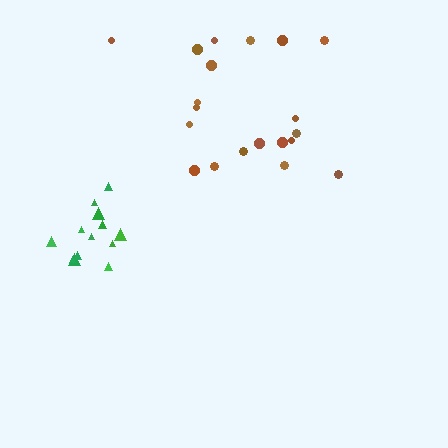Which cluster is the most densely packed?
Green.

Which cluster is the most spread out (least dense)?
Brown.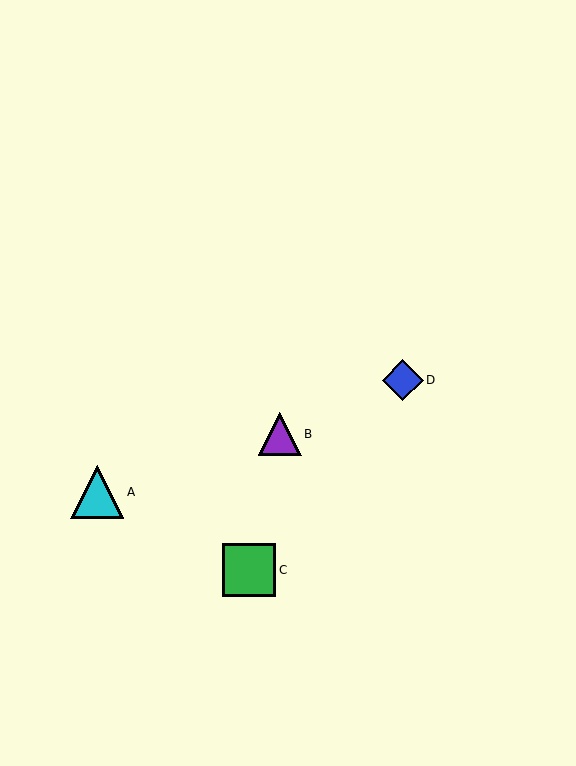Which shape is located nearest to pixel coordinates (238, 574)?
The green square (labeled C) at (249, 570) is nearest to that location.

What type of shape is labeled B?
Shape B is a purple triangle.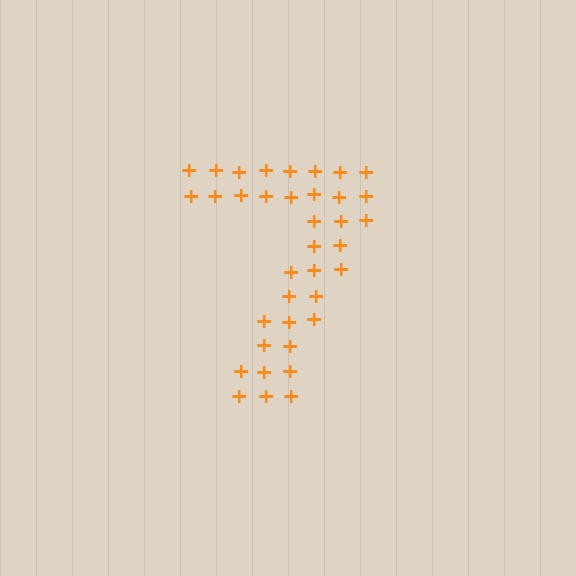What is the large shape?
The large shape is the digit 7.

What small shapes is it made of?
It is made of small plus signs.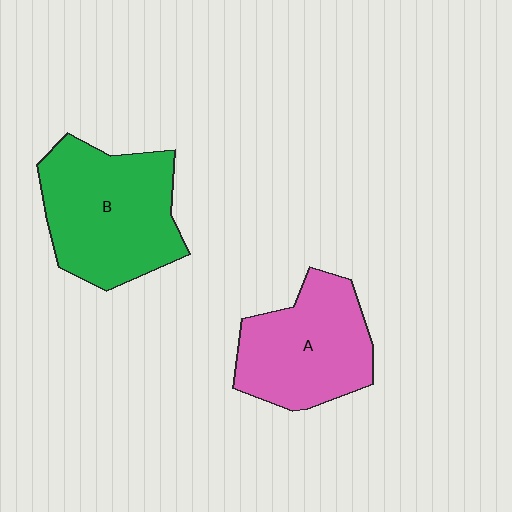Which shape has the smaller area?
Shape A (pink).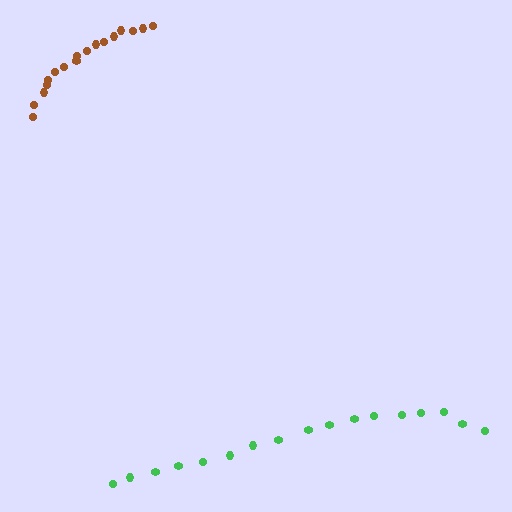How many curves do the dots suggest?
There are 2 distinct paths.